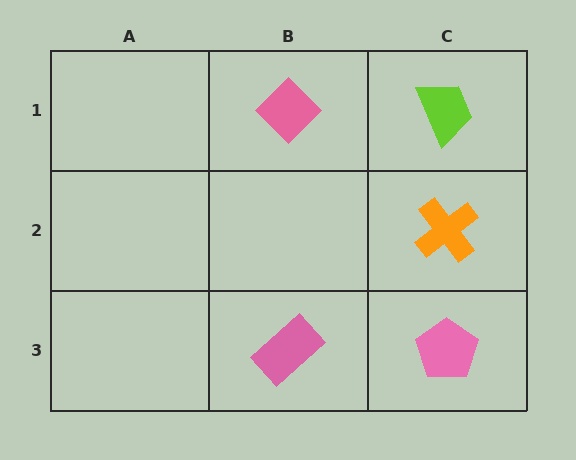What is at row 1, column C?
A lime trapezoid.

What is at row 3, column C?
A pink pentagon.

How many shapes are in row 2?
1 shape.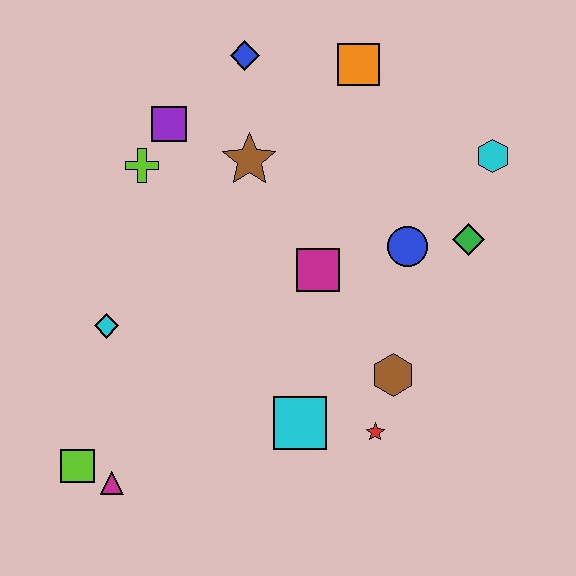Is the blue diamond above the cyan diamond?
Yes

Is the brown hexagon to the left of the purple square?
No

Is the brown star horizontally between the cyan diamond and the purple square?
No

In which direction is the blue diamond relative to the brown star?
The blue diamond is above the brown star.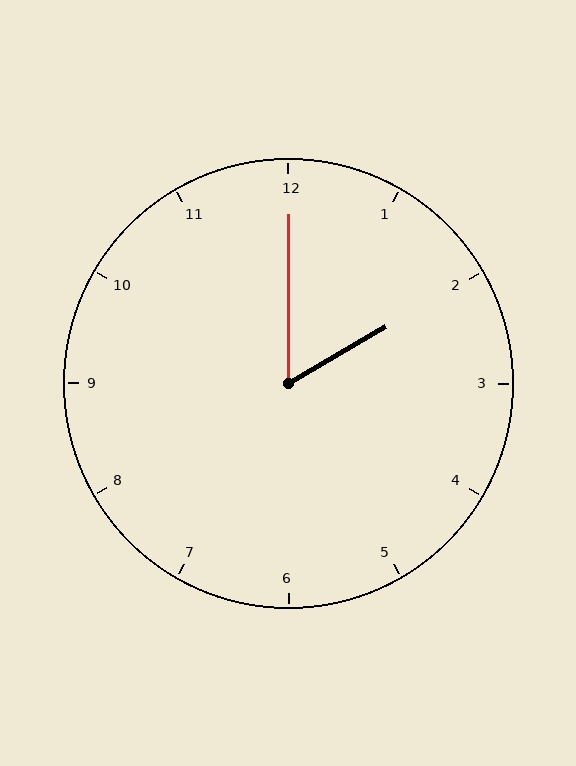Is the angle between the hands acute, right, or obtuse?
It is acute.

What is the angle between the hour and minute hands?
Approximately 60 degrees.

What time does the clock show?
2:00.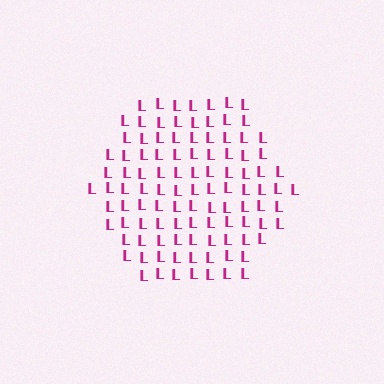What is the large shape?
The large shape is a hexagon.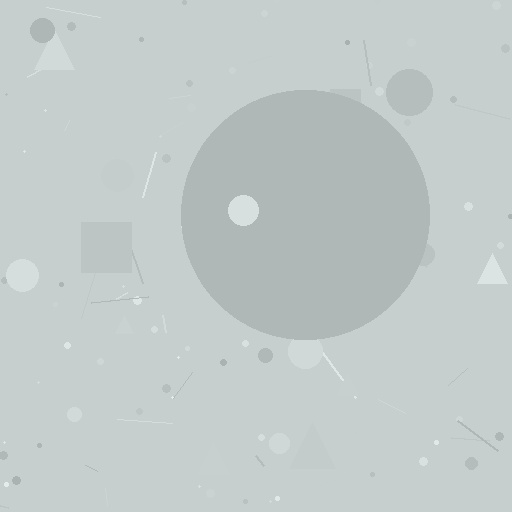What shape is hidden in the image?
A circle is hidden in the image.